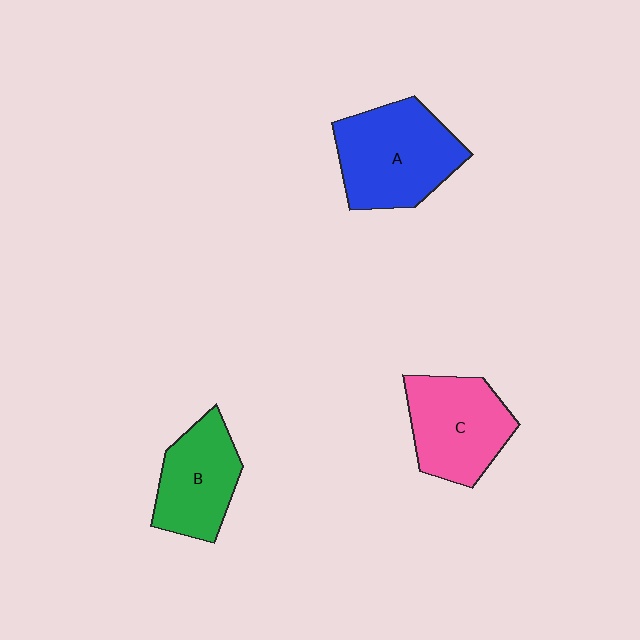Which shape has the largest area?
Shape A (blue).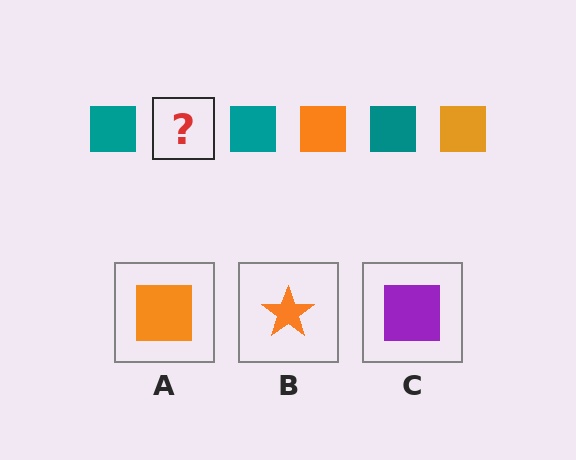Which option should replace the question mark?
Option A.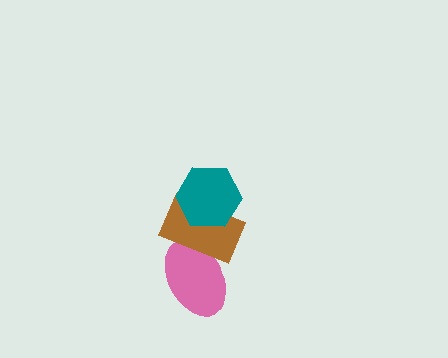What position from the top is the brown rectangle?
The brown rectangle is 2nd from the top.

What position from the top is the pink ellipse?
The pink ellipse is 3rd from the top.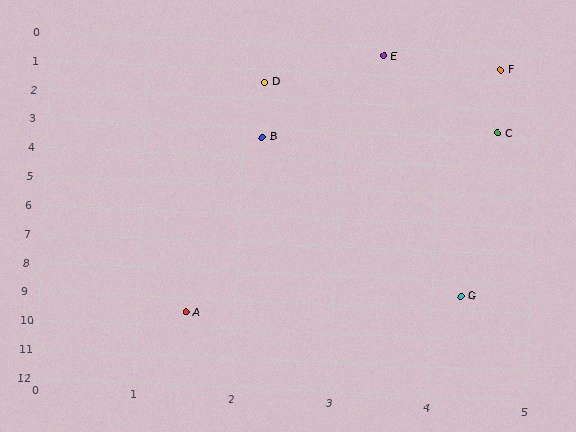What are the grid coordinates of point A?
Point A is at approximately (1.5, 9.5).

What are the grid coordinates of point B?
Point B is at approximately (2.2, 3.3).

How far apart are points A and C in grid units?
Points A and C are about 7.4 grid units apart.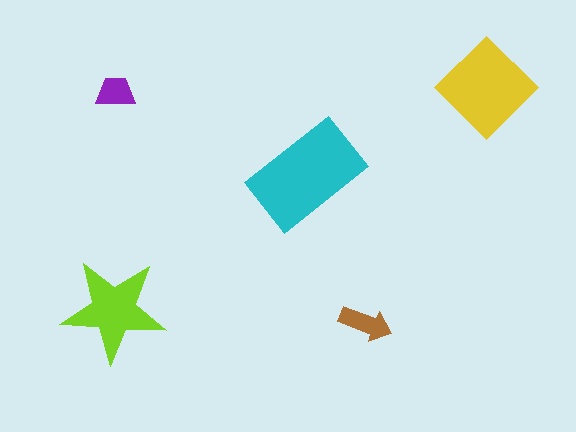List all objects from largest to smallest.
The cyan rectangle, the yellow diamond, the lime star, the brown arrow, the purple trapezoid.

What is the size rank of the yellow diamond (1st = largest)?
2nd.